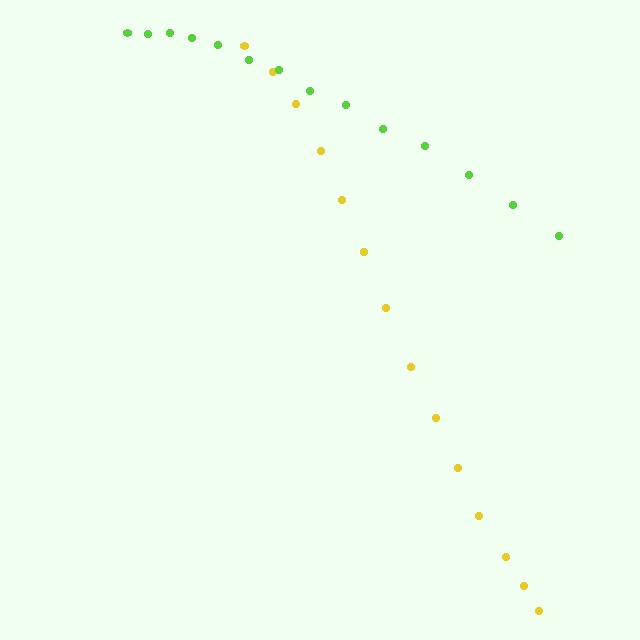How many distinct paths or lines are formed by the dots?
There are 2 distinct paths.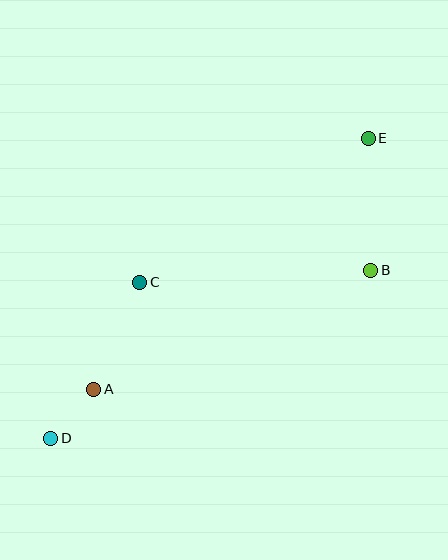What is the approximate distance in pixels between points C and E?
The distance between C and E is approximately 270 pixels.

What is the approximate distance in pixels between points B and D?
The distance between B and D is approximately 361 pixels.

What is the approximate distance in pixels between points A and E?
The distance between A and E is approximately 372 pixels.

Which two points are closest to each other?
Points A and D are closest to each other.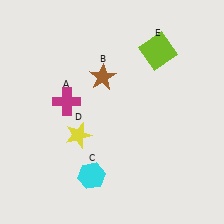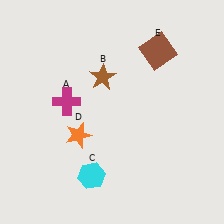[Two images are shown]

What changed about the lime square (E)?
In Image 1, E is lime. In Image 2, it changed to brown.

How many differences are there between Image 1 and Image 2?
There are 2 differences between the two images.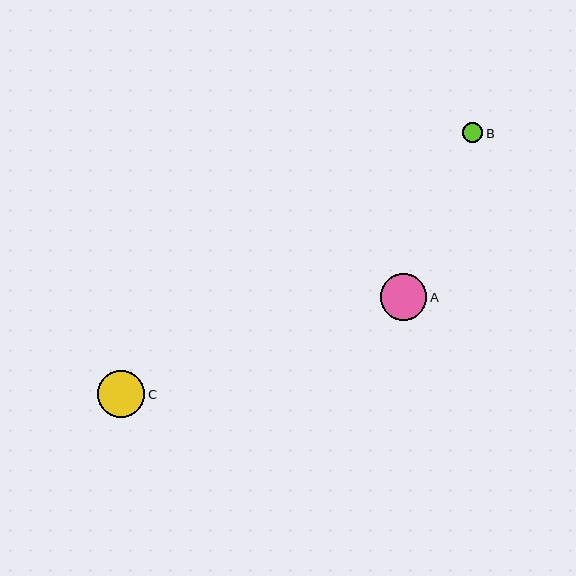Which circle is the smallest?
Circle B is the smallest with a size of approximately 20 pixels.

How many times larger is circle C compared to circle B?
Circle C is approximately 2.4 times the size of circle B.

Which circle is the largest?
Circle C is the largest with a size of approximately 47 pixels.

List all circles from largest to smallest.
From largest to smallest: C, A, B.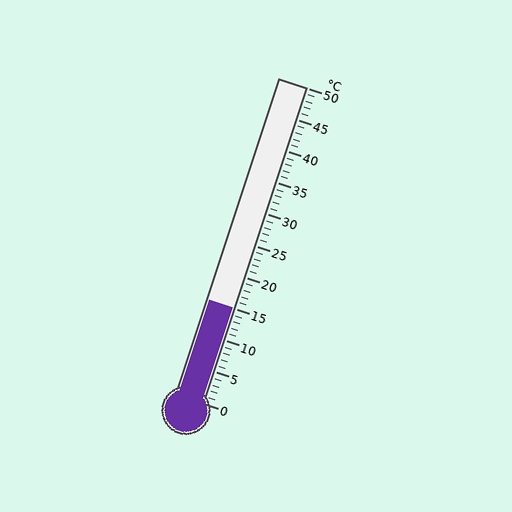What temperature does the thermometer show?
The thermometer shows approximately 15°C.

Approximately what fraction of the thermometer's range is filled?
The thermometer is filled to approximately 30% of its range.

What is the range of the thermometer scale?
The thermometer scale ranges from 0°C to 50°C.